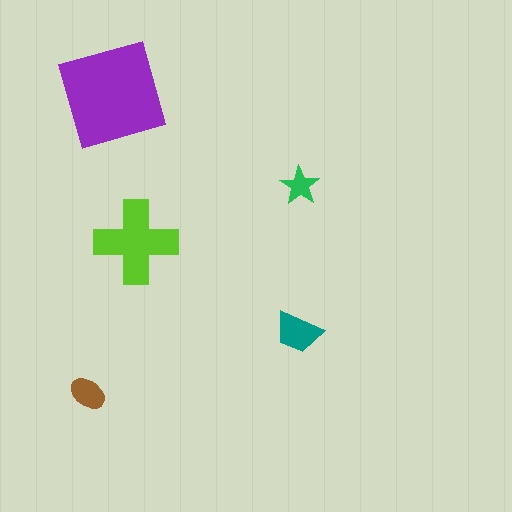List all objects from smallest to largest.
The green star, the brown ellipse, the teal trapezoid, the lime cross, the purple diamond.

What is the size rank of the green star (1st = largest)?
5th.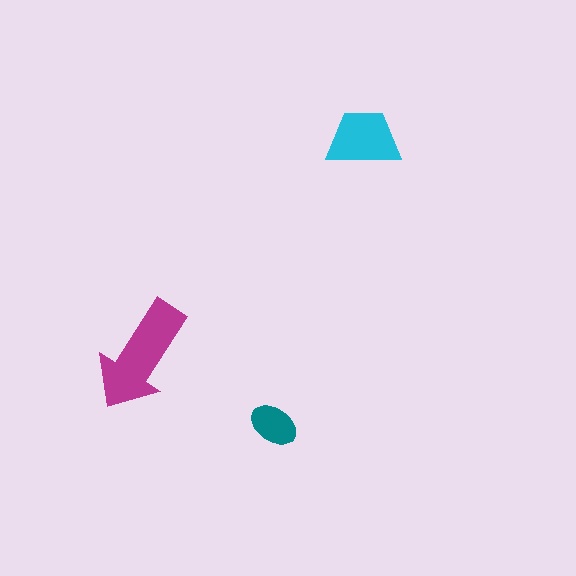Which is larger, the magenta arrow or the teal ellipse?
The magenta arrow.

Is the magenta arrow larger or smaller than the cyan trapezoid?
Larger.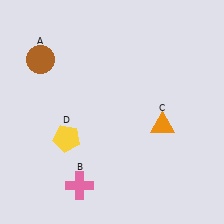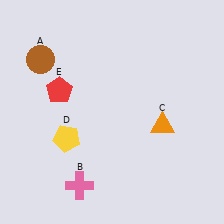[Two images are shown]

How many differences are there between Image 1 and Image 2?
There is 1 difference between the two images.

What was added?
A red pentagon (E) was added in Image 2.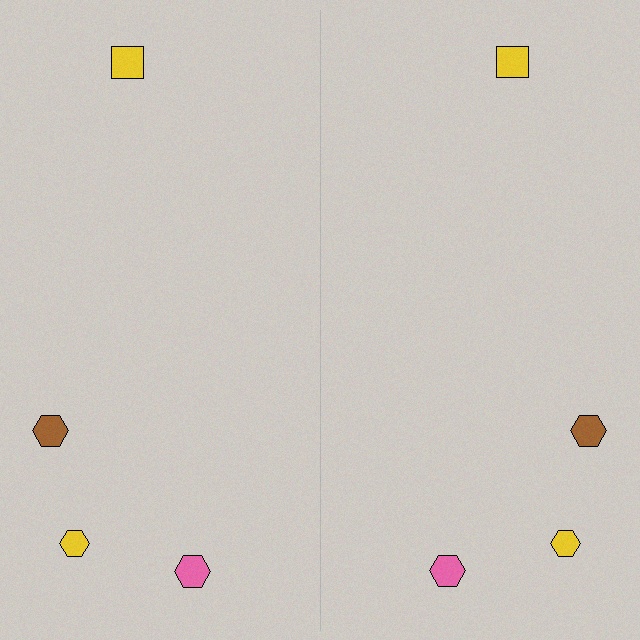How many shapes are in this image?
There are 8 shapes in this image.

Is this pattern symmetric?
Yes, this pattern has bilateral (reflection) symmetry.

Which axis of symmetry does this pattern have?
The pattern has a vertical axis of symmetry running through the center of the image.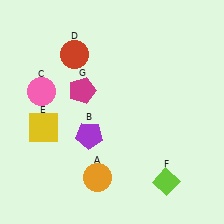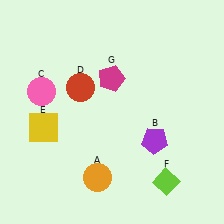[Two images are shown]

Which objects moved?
The objects that moved are: the purple pentagon (B), the red circle (D), the magenta pentagon (G).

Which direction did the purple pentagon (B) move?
The purple pentagon (B) moved right.